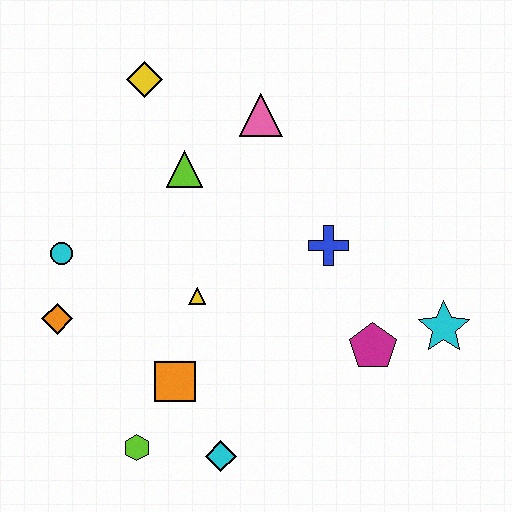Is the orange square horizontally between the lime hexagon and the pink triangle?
Yes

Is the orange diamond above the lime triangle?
No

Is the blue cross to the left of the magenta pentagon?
Yes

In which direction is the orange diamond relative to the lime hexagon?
The orange diamond is above the lime hexagon.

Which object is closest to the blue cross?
The magenta pentagon is closest to the blue cross.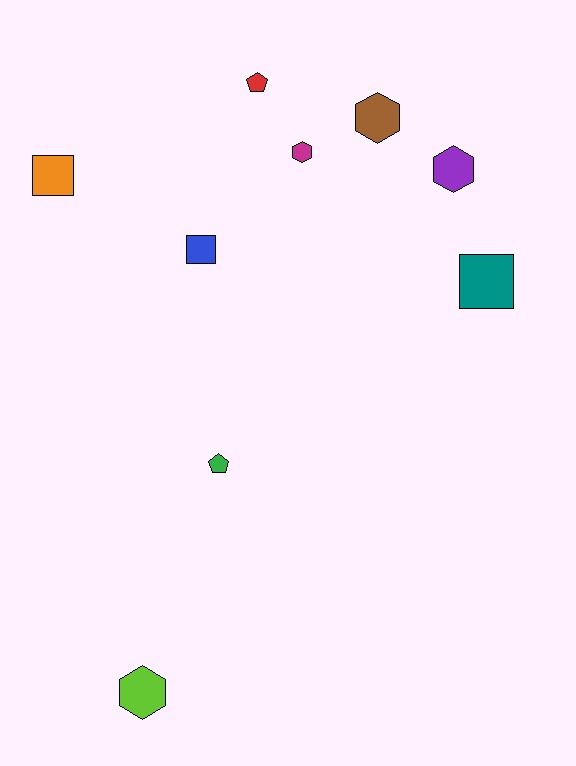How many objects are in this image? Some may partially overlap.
There are 9 objects.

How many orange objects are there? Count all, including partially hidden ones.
There is 1 orange object.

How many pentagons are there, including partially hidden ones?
There are 2 pentagons.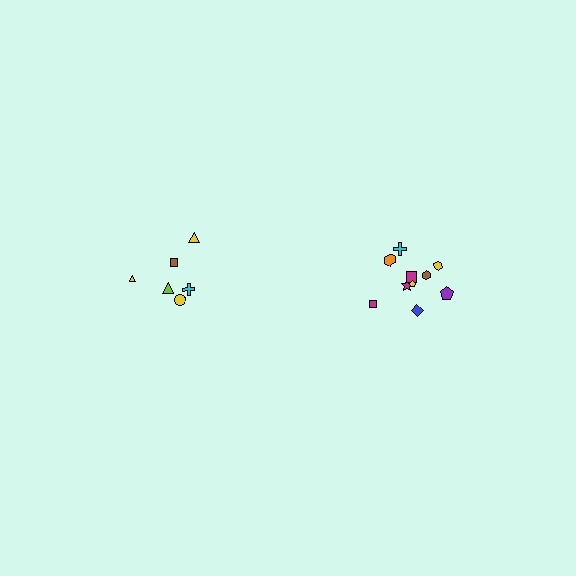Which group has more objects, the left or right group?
The right group.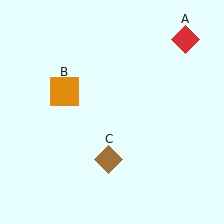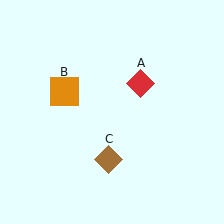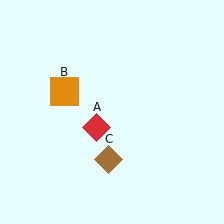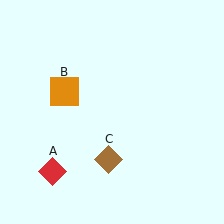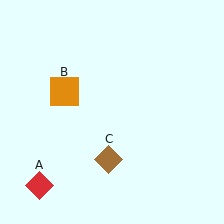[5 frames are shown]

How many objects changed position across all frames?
1 object changed position: red diamond (object A).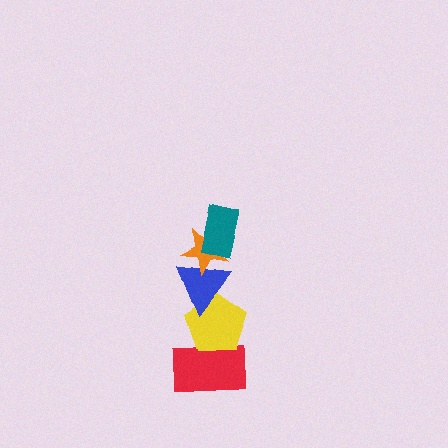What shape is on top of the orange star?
The teal rectangle is on top of the orange star.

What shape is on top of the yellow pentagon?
The blue triangle is on top of the yellow pentagon.